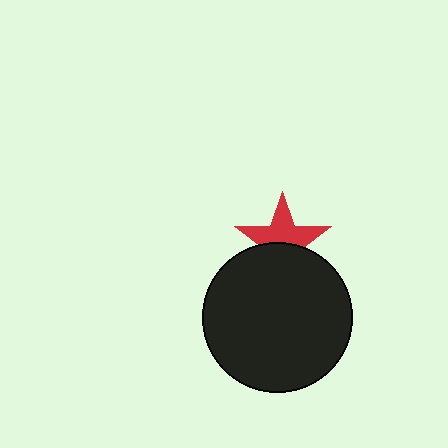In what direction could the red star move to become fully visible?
The red star could move up. That would shift it out from behind the black circle entirely.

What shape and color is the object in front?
The object in front is a black circle.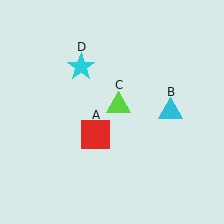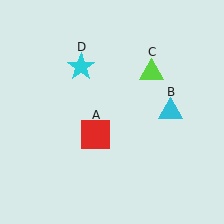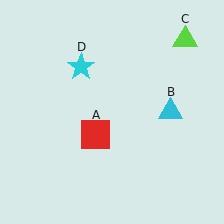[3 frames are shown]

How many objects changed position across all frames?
1 object changed position: lime triangle (object C).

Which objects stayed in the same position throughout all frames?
Red square (object A) and cyan triangle (object B) and cyan star (object D) remained stationary.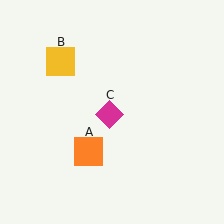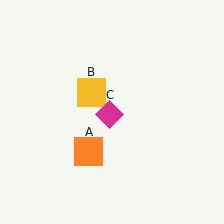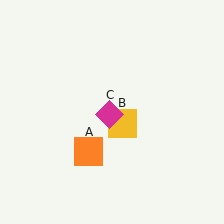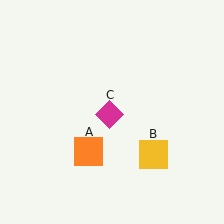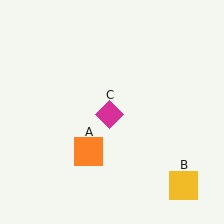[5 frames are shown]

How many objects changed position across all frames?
1 object changed position: yellow square (object B).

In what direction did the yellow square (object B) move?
The yellow square (object B) moved down and to the right.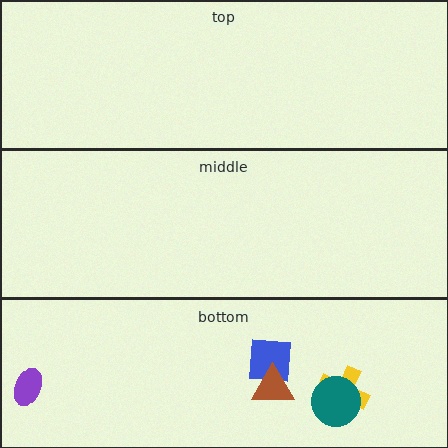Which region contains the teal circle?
The bottom region.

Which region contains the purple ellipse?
The bottom region.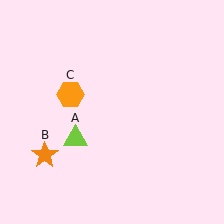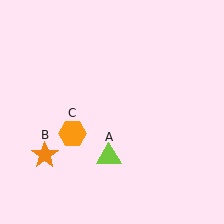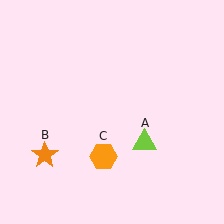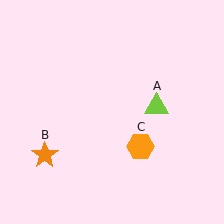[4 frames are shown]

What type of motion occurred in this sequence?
The lime triangle (object A), orange hexagon (object C) rotated counterclockwise around the center of the scene.